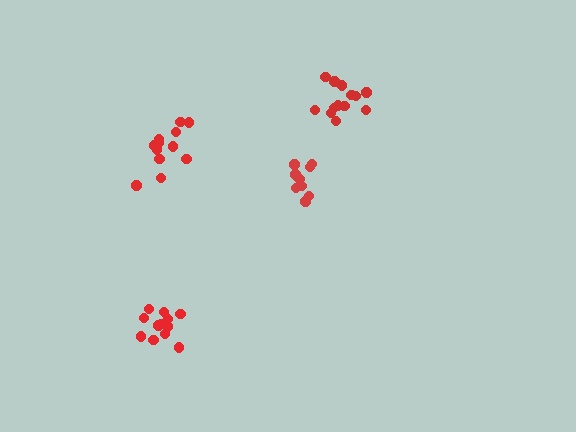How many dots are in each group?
Group 1: 12 dots, Group 2: 12 dots, Group 3: 9 dots, Group 4: 13 dots (46 total).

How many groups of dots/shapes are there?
There are 4 groups.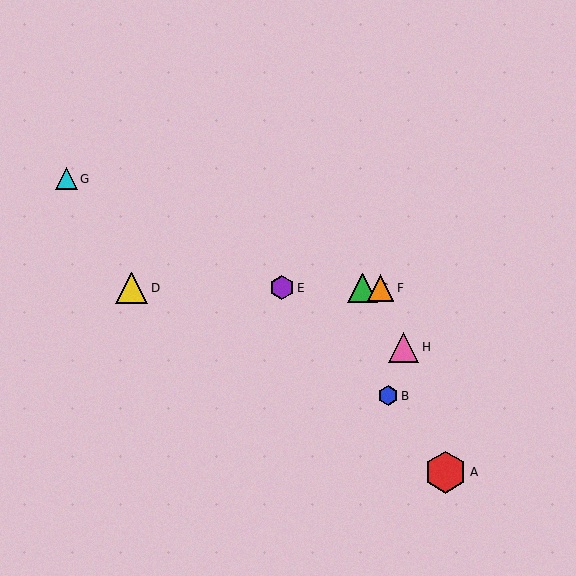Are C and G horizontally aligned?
No, C is at y≈288 and G is at y≈179.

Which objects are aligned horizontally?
Objects C, D, E, F are aligned horizontally.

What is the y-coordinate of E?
Object E is at y≈288.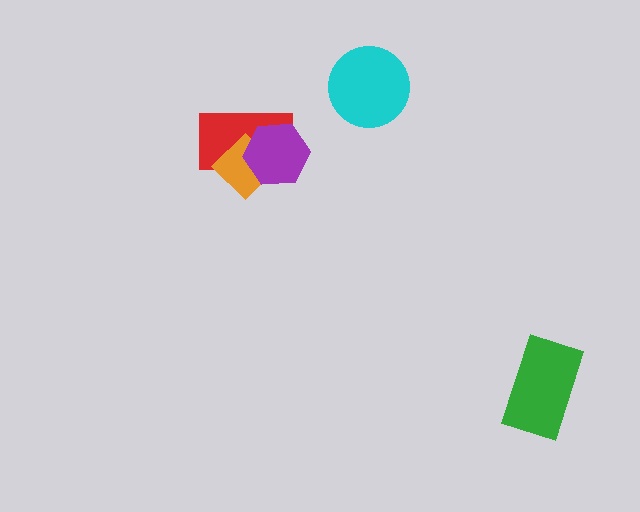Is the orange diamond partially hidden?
Yes, it is partially covered by another shape.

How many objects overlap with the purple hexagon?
2 objects overlap with the purple hexagon.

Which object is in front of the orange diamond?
The purple hexagon is in front of the orange diamond.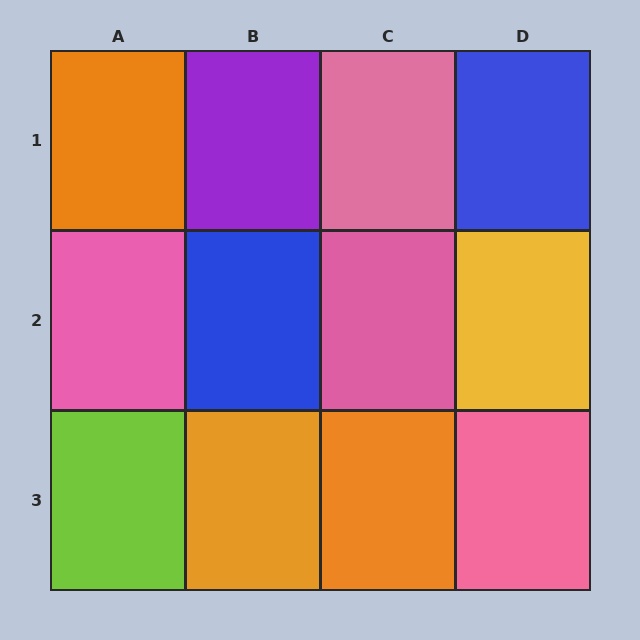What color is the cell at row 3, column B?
Orange.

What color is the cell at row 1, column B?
Purple.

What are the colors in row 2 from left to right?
Pink, blue, pink, yellow.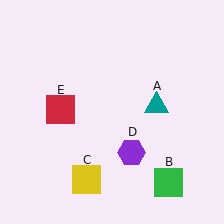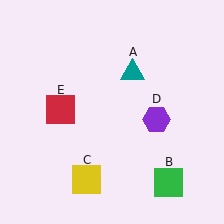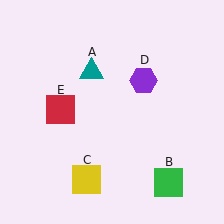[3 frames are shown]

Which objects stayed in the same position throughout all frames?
Green square (object B) and yellow square (object C) and red square (object E) remained stationary.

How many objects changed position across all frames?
2 objects changed position: teal triangle (object A), purple hexagon (object D).